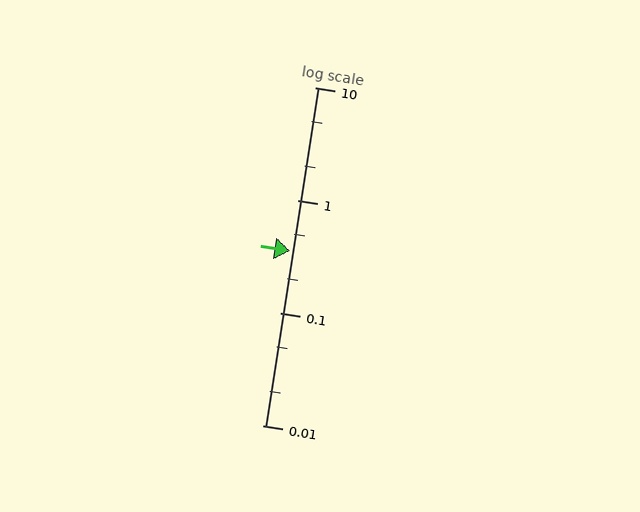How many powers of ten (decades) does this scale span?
The scale spans 3 decades, from 0.01 to 10.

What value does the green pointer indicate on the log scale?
The pointer indicates approximately 0.35.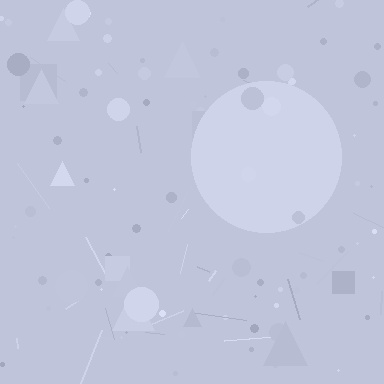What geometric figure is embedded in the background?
A circle is embedded in the background.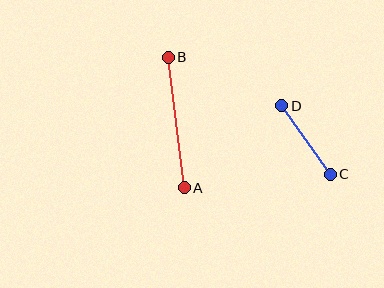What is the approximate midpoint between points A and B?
The midpoint is at approximately (176, 123) pixels.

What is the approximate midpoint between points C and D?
The midpoint is at approximately (306, 140) pixels.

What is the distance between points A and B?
The distance is approximately 132 pixels.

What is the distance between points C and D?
The distance is approximately 84 pixels.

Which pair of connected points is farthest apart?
Points A and B are farthest apart.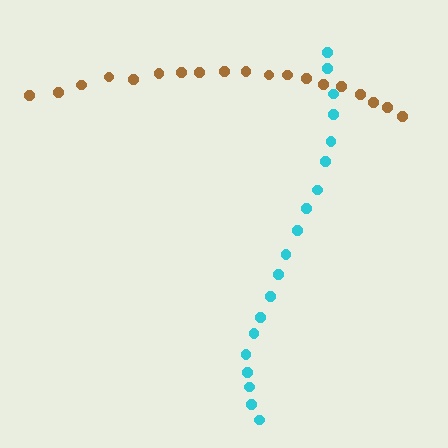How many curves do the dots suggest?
There are 2 distinct paths.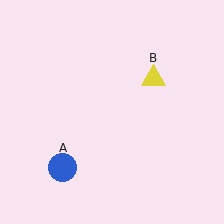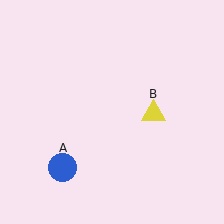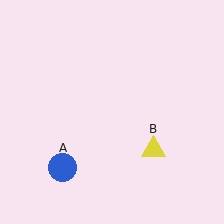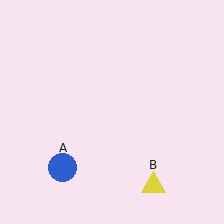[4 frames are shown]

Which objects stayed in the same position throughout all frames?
Blue circle (object A) remained stationary.